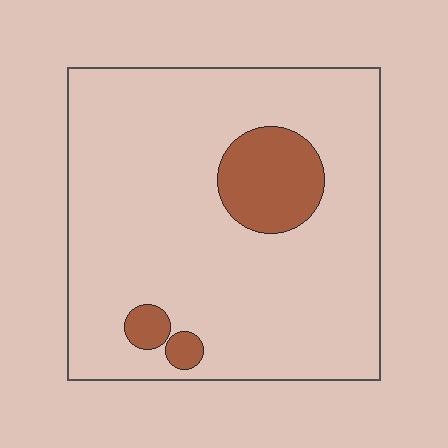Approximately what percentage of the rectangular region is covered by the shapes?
Approximately 10%.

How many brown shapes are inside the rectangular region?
3.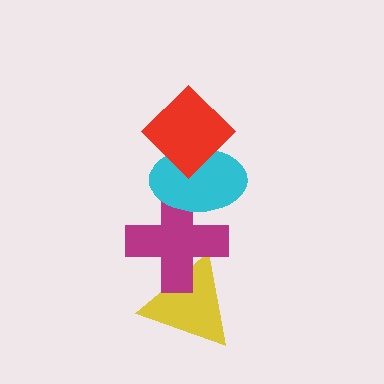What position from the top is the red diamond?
The red diamond is 1st from the top.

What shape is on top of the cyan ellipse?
The red diamond is on top of the cyan ellipse.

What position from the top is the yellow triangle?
The yellow triangle is 4th from the top.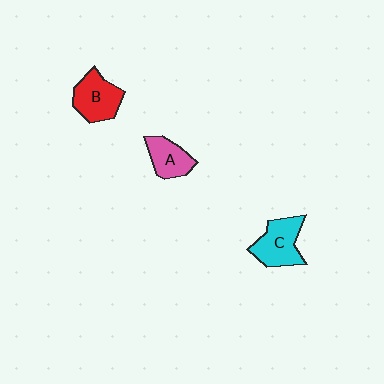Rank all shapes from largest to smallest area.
From largest to smallest: C (cyan), B (red), A (pink).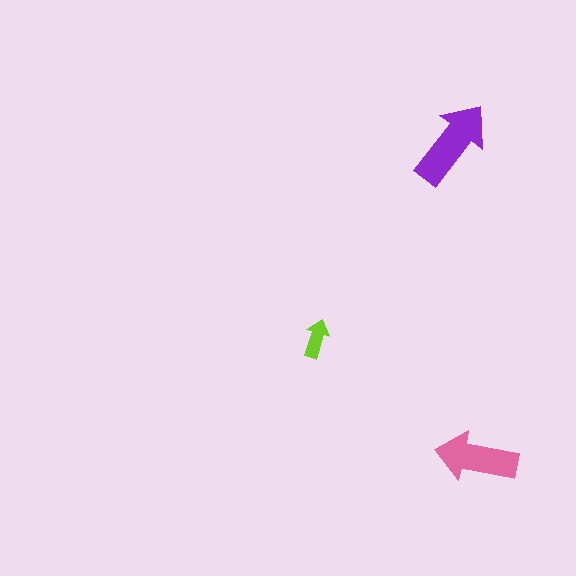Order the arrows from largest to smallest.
the purple one, the pink one, the lime one.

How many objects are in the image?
There are 3 objects in the image.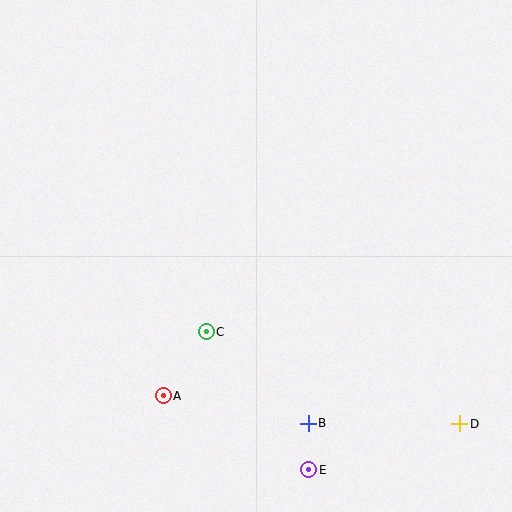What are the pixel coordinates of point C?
Point C is at (206, 332).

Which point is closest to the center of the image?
Point C at (206, 332) is closest to the center.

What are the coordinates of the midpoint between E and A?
The midpoint between E and A is at (236, 433).